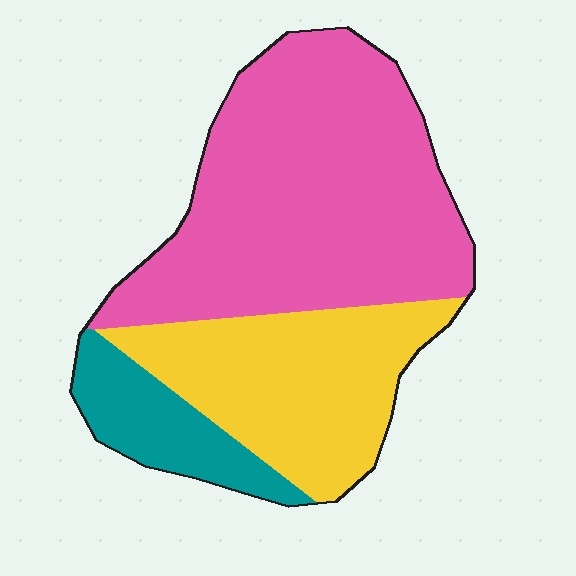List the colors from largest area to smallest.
From largest to smallest: pink, yellow, teal.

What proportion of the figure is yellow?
Yellow covers 31% of the figure.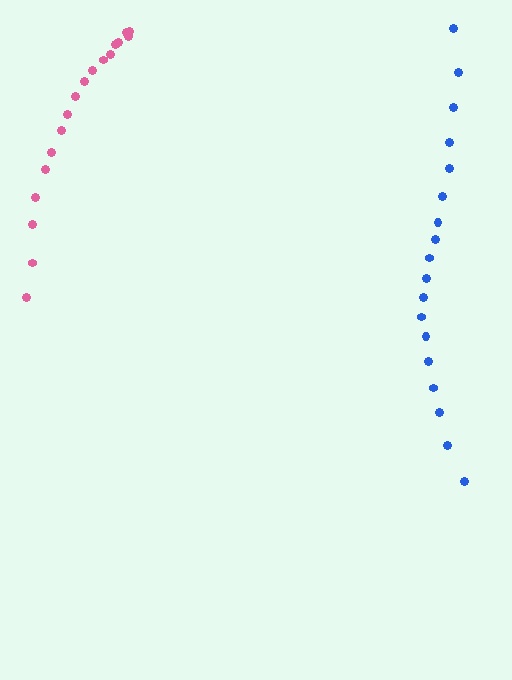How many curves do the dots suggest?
There are 2 distinct paths.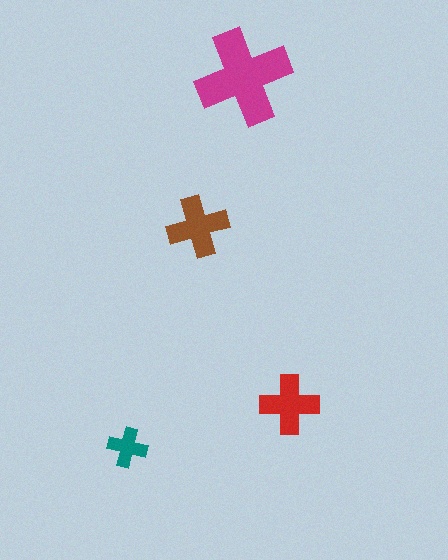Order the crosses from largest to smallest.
the magenta one, the brown one, the red one, the teal one.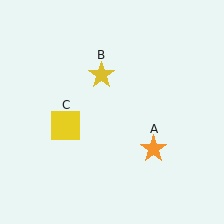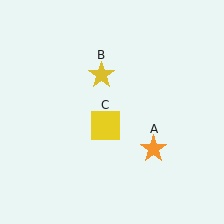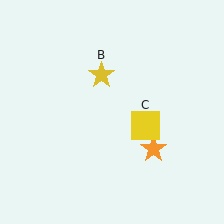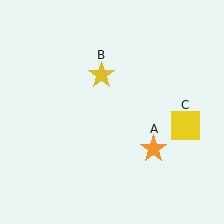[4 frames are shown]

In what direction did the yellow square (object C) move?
The yellow square (object C) moved right.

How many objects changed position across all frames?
1 object changed position: yellow square (object C).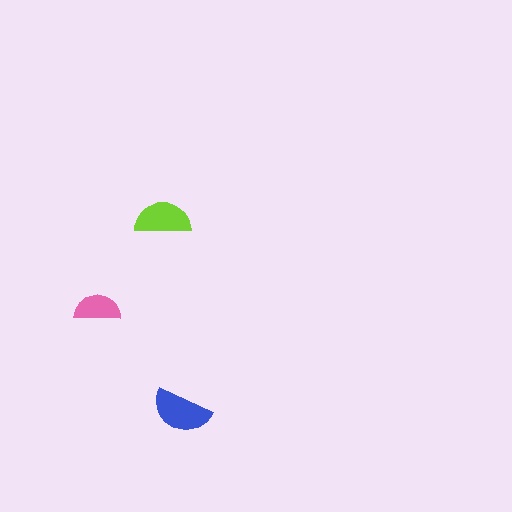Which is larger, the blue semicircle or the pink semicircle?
The blue one.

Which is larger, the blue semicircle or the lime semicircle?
The blue one.